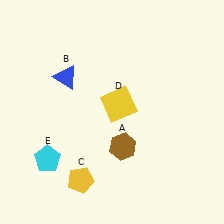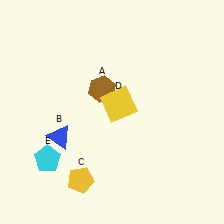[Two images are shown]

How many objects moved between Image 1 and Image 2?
2 objects moved between the two images.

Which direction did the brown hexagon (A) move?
The brown hexagon (A) moved up.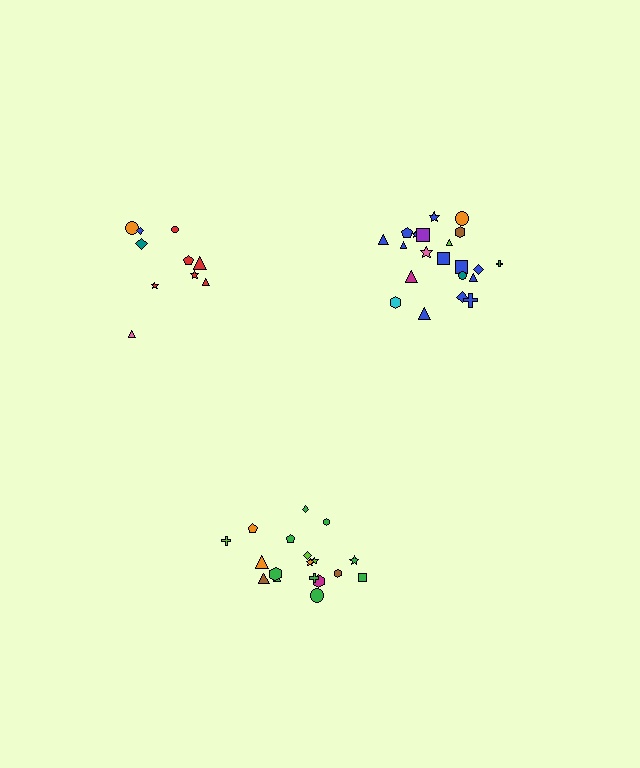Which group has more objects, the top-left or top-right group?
The top-right group.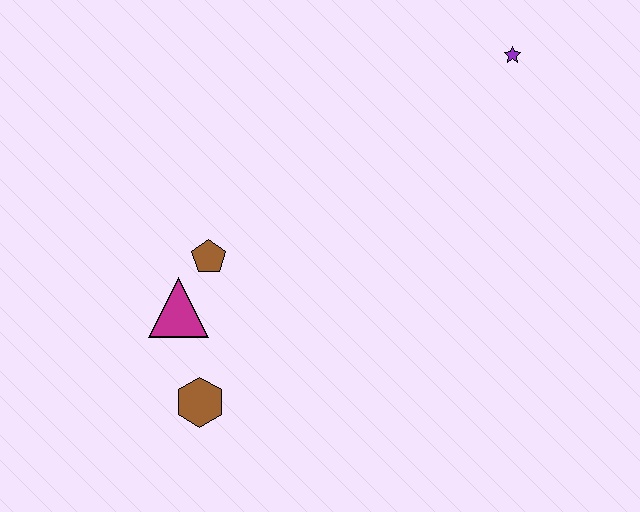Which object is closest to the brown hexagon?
The magenta triangle is closest to the brown hexagon.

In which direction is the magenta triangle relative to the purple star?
The magenta triangle is to the left of the purple star.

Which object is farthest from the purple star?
The brown hexagon is farthest from the purple star.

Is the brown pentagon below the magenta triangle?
No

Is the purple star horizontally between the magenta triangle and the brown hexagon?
No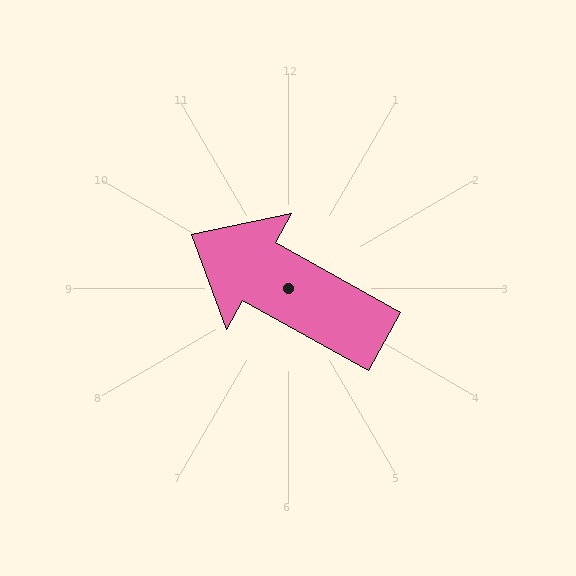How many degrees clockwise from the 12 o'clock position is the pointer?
Approximately 299 degrees.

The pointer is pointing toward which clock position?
Roughly 10 o'clock.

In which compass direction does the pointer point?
Northwest.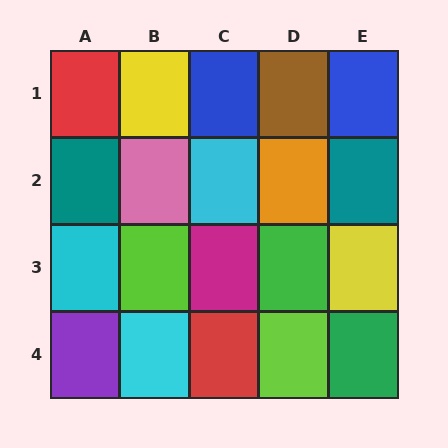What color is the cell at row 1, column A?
Red.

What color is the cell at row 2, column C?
Cyan.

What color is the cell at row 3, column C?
Magenta.